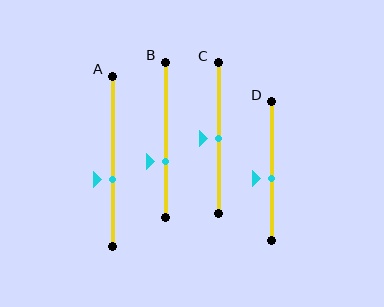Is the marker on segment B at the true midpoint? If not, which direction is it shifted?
No, the marker on segment B is shifted downward by about 14% of the segment length.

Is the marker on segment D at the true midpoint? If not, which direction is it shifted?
No, the marker on segment D is shifted downward by about 6% of the segment length.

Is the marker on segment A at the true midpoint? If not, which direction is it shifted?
No, the marker on segment A is shifted downward by about 11% of the segment length.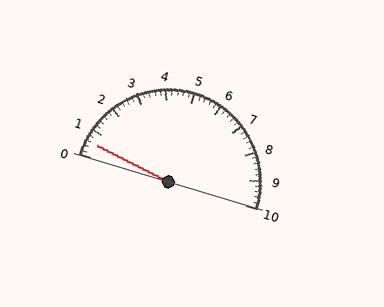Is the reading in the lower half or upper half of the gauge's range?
The reading is in the lower half of the range (0 to 10).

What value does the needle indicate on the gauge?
The needle indicates approximately 0.6.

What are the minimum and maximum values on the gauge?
The gauge ranges from 0 to 10.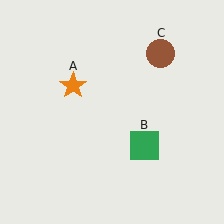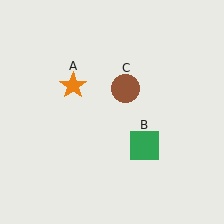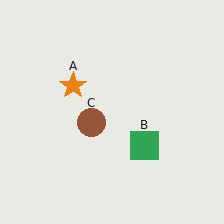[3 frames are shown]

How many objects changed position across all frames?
1 object changed position: brown circle (object C).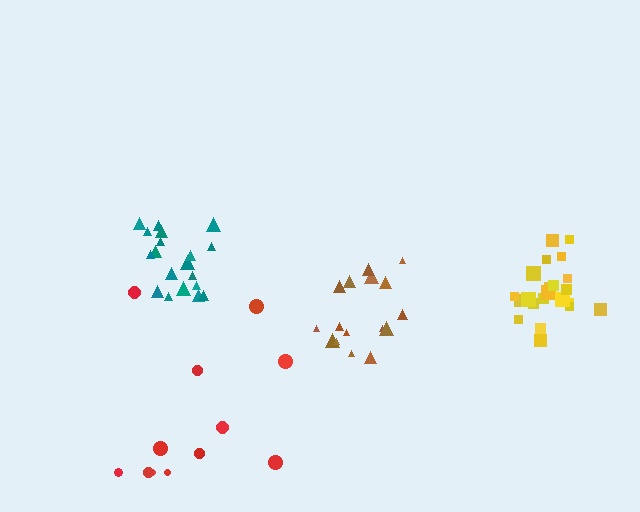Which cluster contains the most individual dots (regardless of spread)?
Yellow (22).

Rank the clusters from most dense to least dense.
yellow, teal, brown, red.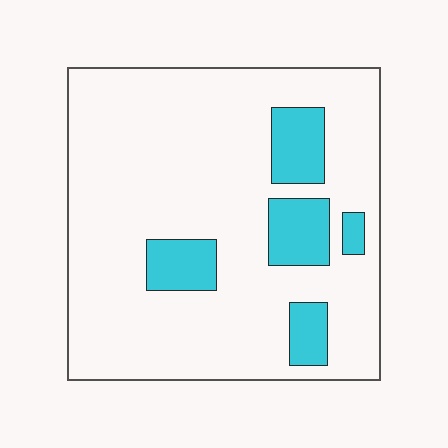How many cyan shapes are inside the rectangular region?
5.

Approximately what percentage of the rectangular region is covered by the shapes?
Approximately 15%.